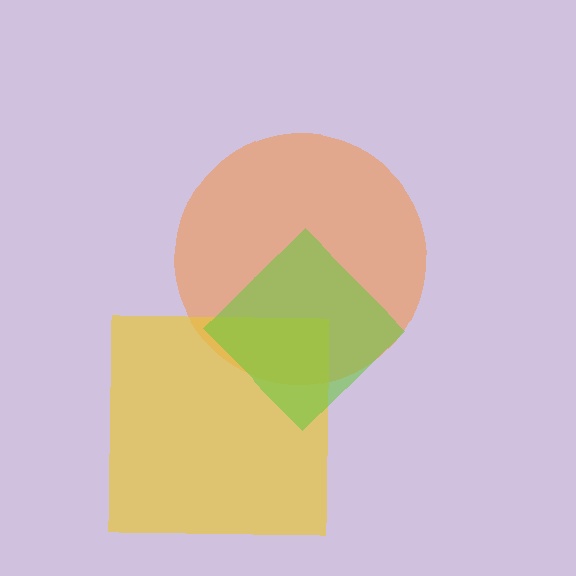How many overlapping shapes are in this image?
There are 3 overlapping shapes in the image.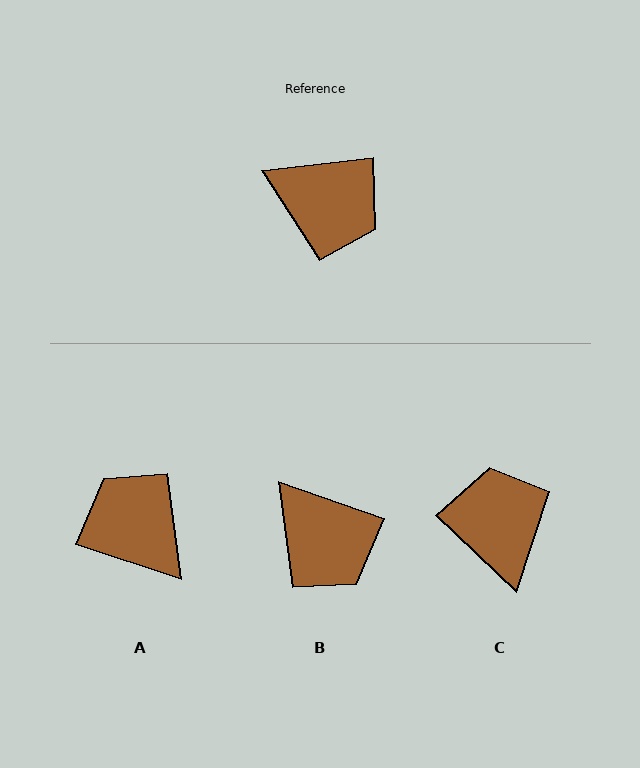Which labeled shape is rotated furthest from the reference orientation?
A, about 155 degrees away.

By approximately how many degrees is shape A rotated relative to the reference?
Approximately 155 degrees counter-clockwise.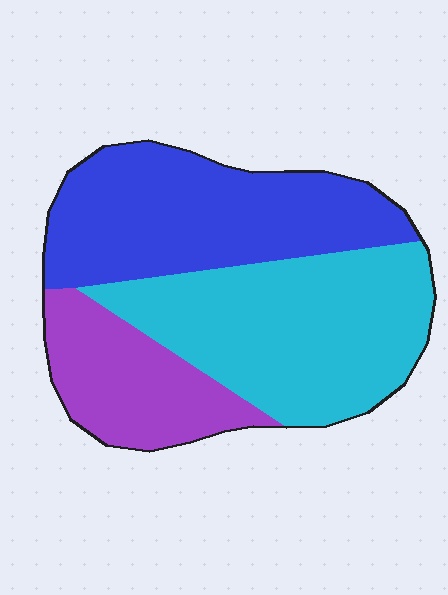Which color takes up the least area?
Purple, at roughly 20%.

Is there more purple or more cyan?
Cyan.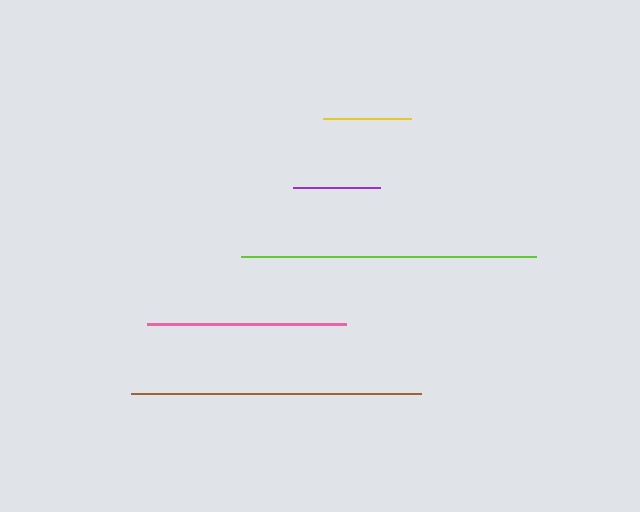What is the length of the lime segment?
The lime segment is approximately 296 pixels long.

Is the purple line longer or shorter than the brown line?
The brown line is longer than the purple line.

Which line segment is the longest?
The lime line is the longest at approximately 296 pixels.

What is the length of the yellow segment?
The yellow segment is approximately 88 pixels long.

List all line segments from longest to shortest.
From longest to shortest: lime, brown, pink, yellow, purple.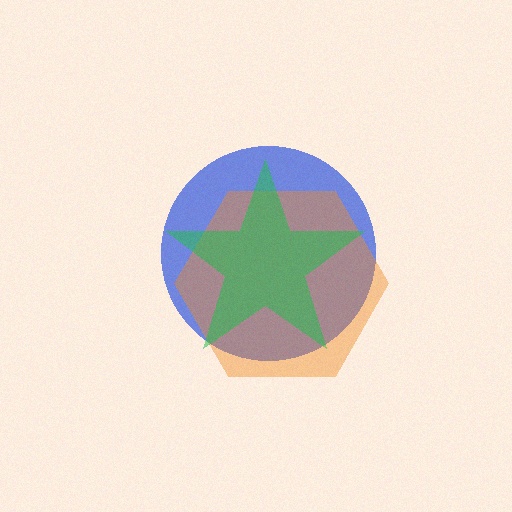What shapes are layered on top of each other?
The layered shapes are: a blue circle, an orange hexagon, a green star.